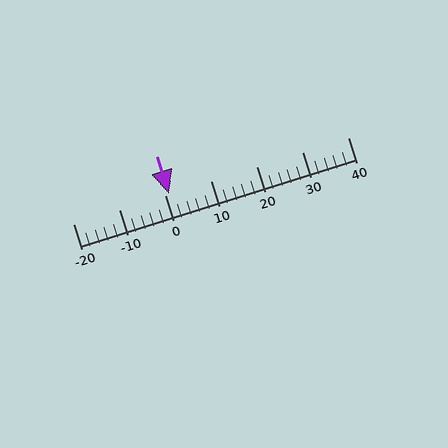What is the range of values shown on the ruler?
The ruler shows values from -20 to 40.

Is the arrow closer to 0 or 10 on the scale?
The arrow is closer to 0.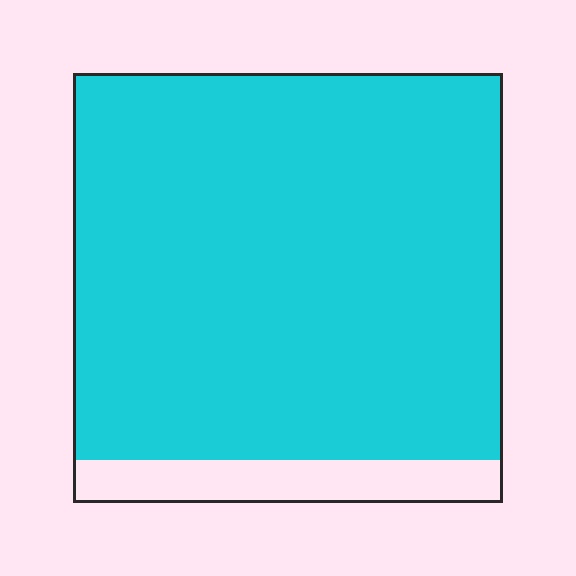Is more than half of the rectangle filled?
Yes.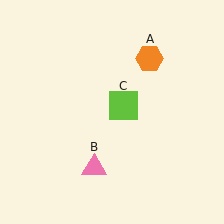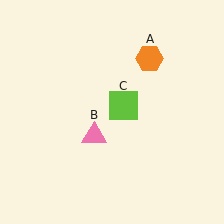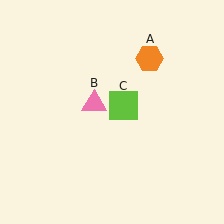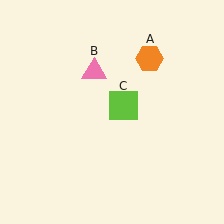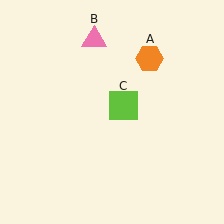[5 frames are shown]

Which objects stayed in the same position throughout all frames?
Orange hexagon (object A) and lime square (object C) remained stationary.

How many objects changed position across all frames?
1 object changed position: pink triangle (object B).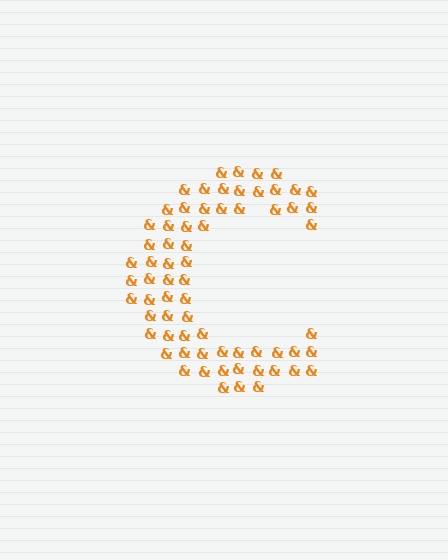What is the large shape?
The large shape is the letter C.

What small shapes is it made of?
It is made of small ampersands.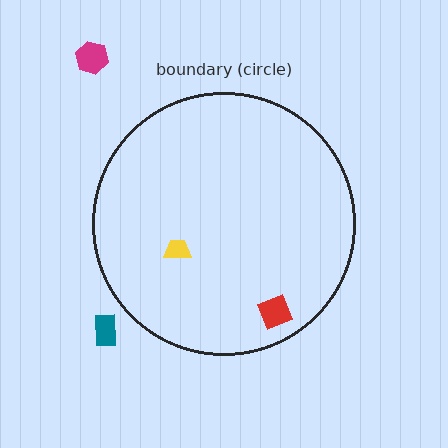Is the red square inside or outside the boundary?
Inside.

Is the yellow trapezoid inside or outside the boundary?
Inside.